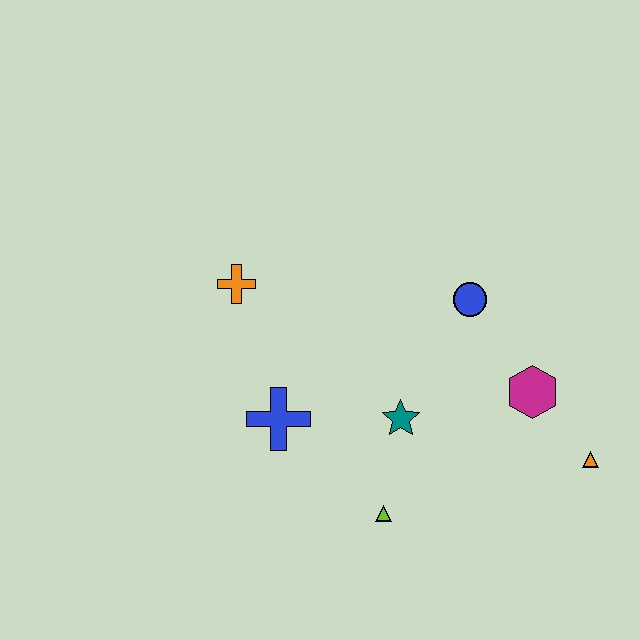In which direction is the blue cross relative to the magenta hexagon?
The blue cross is to the left of the magenta hexagon.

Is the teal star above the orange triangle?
Yes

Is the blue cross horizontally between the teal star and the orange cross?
Yes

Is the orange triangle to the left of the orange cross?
No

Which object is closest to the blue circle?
The magenta hexagon is closest to the blue circle.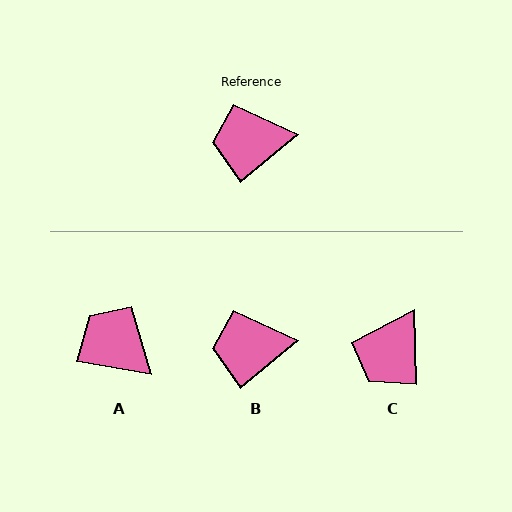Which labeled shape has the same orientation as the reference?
B.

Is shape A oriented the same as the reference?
No, it is off by about 49 degrees.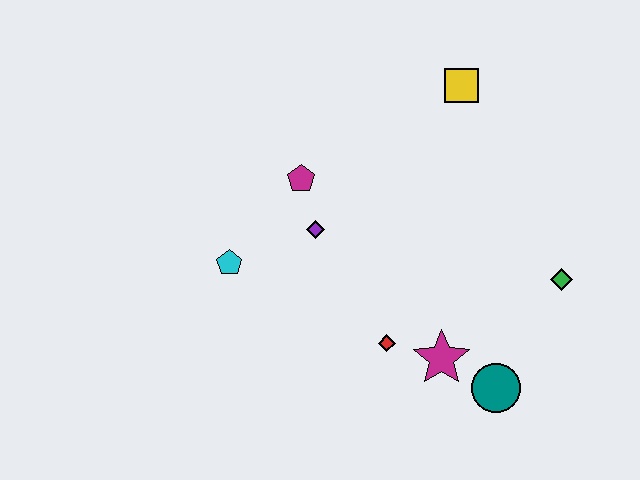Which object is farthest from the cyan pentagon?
The green diamond is farthest from the cyan pentagon.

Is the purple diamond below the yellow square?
Yes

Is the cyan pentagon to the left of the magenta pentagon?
Yes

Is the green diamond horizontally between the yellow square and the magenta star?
No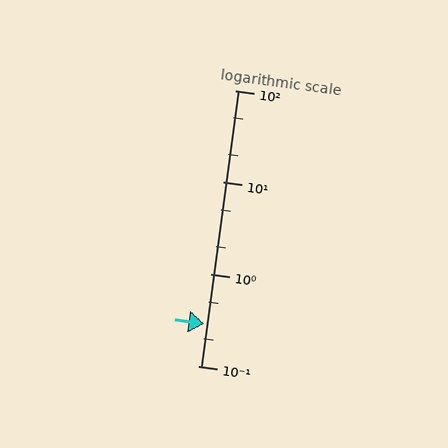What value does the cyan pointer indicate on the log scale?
The pointer indicates approximately 0.29.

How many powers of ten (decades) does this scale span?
The scale spans 3 decades, from 0.1 to 100.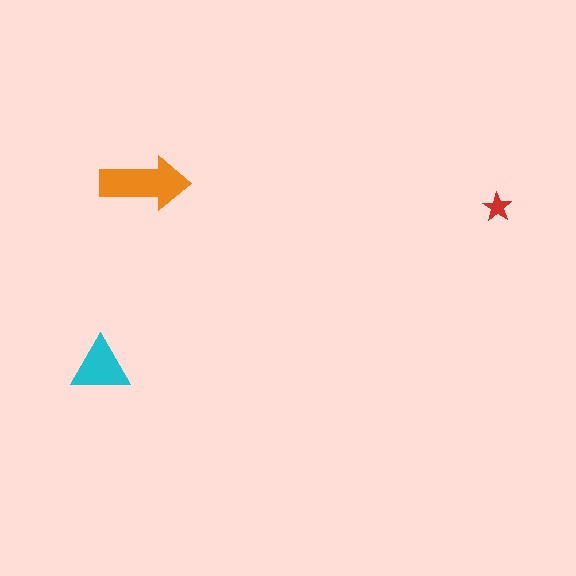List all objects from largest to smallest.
The orange arrow, the cyan triangle, the red star.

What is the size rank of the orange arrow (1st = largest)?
1st.